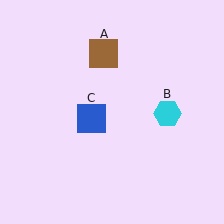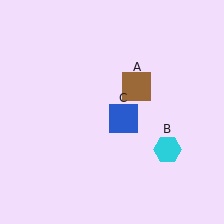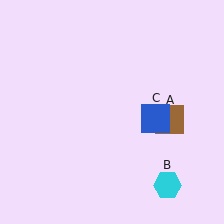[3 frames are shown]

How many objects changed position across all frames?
3 objects changed position: brown square (object A), cyan hexagon (object B), blue square (object C).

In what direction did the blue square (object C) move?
The blue square (object C) moved right.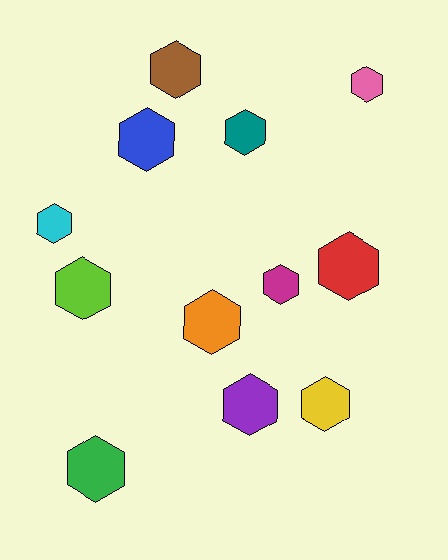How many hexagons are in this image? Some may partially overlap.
There are 12 hexagons.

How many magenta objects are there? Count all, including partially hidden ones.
There is 1 magenta object.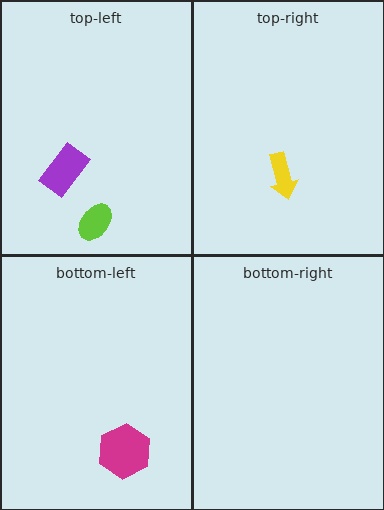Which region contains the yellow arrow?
The top-right region.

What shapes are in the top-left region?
The purple rectangle, the lime ellipse.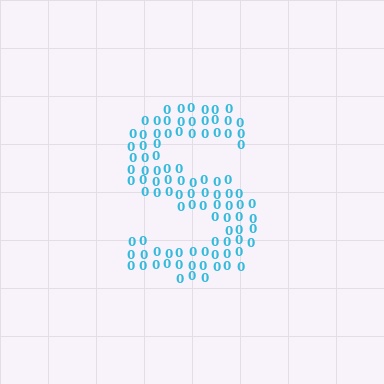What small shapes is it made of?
It is made of small digit 0's.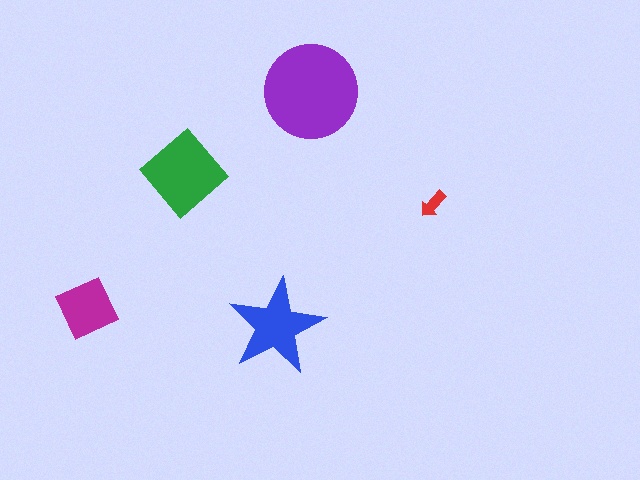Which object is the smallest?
The red arrow.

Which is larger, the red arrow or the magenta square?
The magenta square.